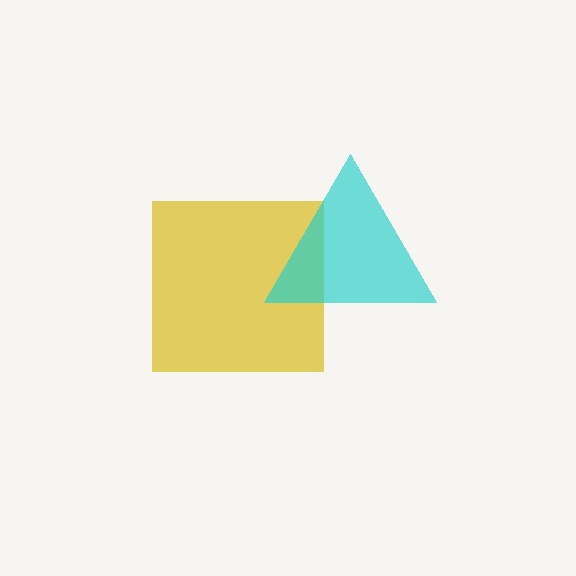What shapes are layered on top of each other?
The layered shapes are: a yellow square, a cyan triangle.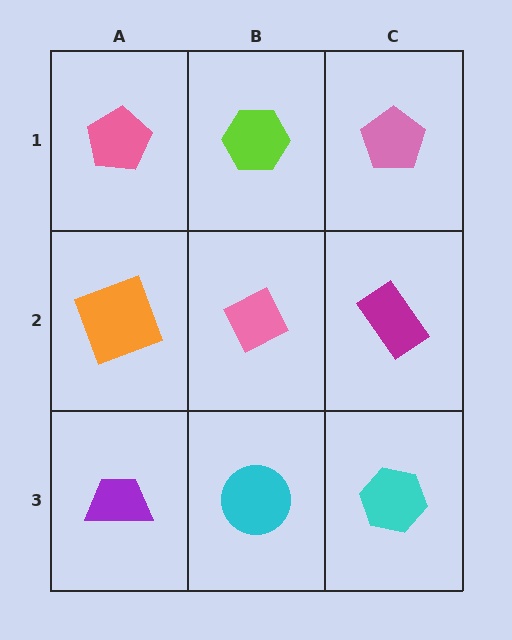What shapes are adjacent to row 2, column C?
A pink pentagon (row 1, column C), a cyan hexagon (row 3, column C), a pink diamond (row 2, column B).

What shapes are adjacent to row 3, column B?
A pink diamond (row 2, column B), a purple trapezoid (row 3, column A), a cyan hexagon (row 3, column C).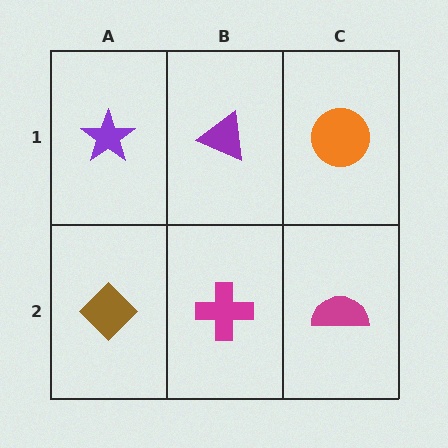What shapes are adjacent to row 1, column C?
A magenta semicircle (row 2, column C), a purple triangle (row 1, column B).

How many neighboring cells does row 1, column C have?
2.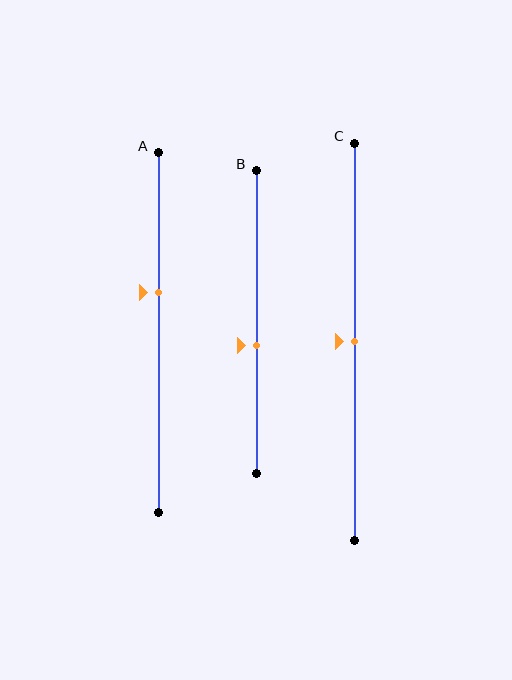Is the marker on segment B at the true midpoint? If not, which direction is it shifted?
No, the marker on segment B is shifted downward by about 8% of the segment length.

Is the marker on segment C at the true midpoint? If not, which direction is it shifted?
Yes, the marker on segment C is at the true midpoint.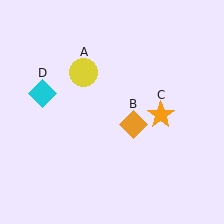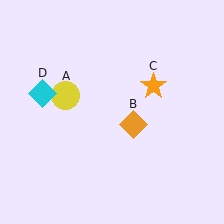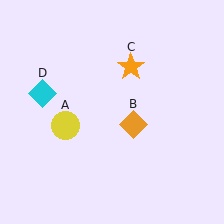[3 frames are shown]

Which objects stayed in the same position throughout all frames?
Orange diamond (object B) and cyan diamond (object D) remained stationary.